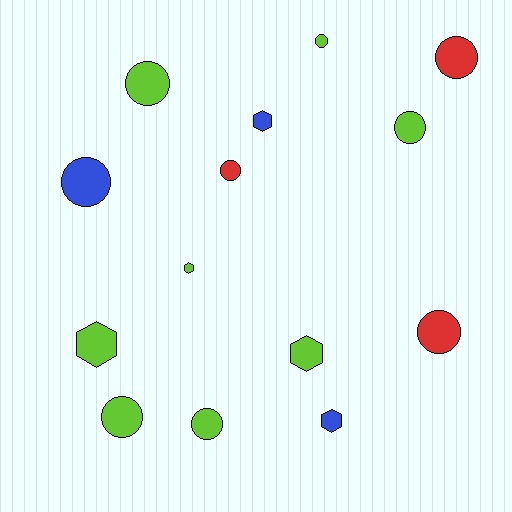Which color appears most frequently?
Lime, with 8 objects.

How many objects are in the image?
There are 14 objects.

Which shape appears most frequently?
Circle, with 9 objects.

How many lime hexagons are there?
There are 3 lime hexagons.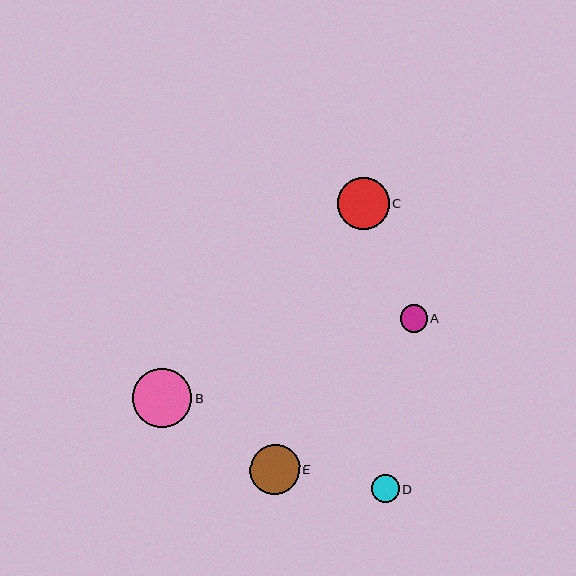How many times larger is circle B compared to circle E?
Circle B is approximately 1.2 times the size of circle E.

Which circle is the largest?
Circle B is the largest with a size of approximately 59 pixels.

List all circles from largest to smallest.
From largest to smallest: B, C, E, D, A.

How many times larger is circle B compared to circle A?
Circle B is approximately 2.2 times the size of circle A.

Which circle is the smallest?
Circle A is the smallest with a size of approximately 27 pixels.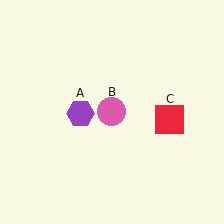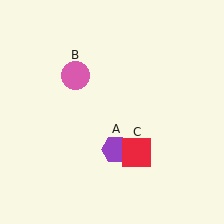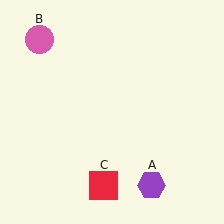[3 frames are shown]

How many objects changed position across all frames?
3 objects changed position: purple hexagon (object A), pink circle (object B), red square (object C).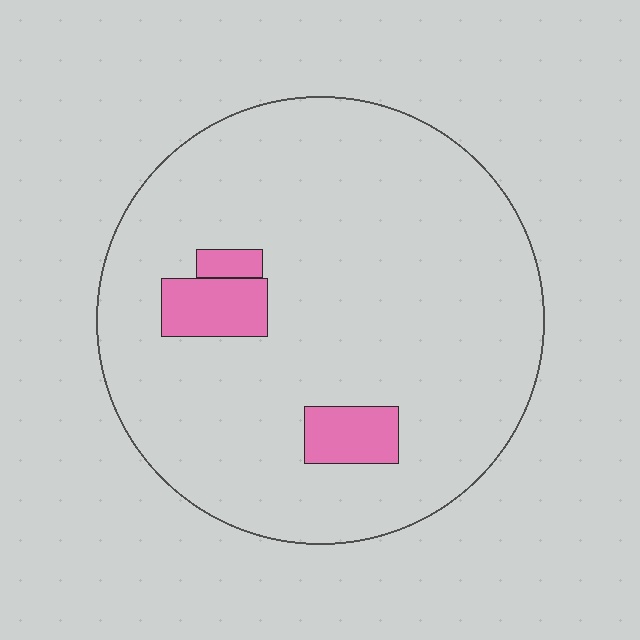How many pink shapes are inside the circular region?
3.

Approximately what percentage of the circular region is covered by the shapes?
Approximately 10%.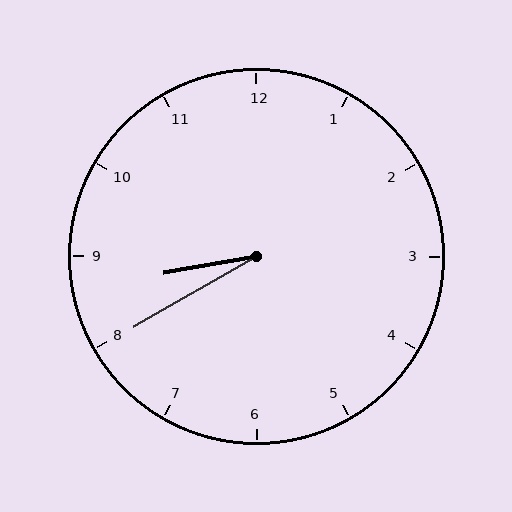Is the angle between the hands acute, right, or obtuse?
It is acute.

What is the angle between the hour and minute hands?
Approximately 20 degrees.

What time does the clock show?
8:40.